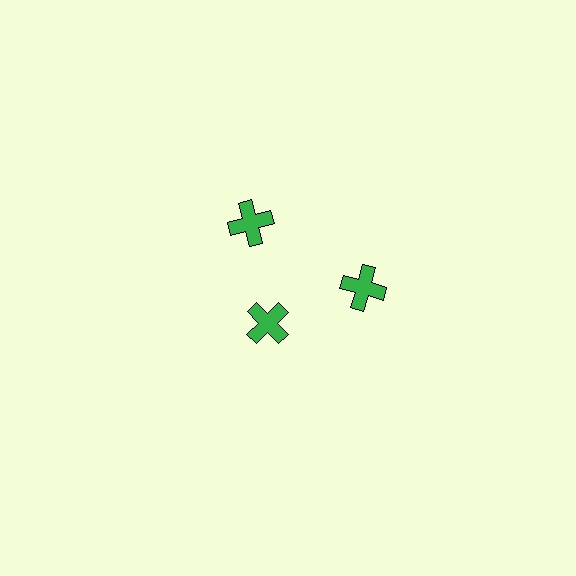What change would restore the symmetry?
The symmetry would be restored by moving it outward, back onto the ring so that all 3 crosses sit at equal angles and equal distance from the center.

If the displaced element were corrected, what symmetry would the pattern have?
It would have 3-fold rotational symmetry — the pattern would map onto itself every 120 degrees.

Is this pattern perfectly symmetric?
No. The 3 green crosses are arranged in a ring, but one element near the 7 o'clock position is pulled inward toward the center, breaking the 3-fold rotational symmetry.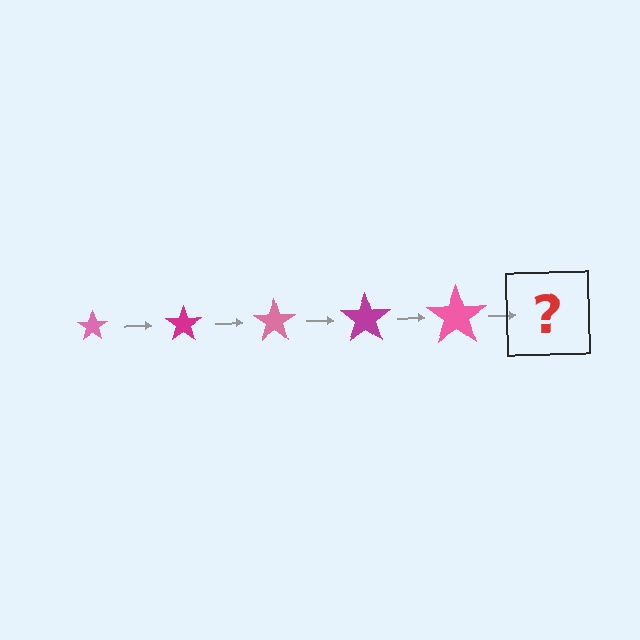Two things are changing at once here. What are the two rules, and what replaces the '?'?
The two rules are that the star grows larger each step and the color cycles through pink and magenta. The '?' should be a magenta star, larger than the previous one.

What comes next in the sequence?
The next element should be a magenta star, larger than the previous one.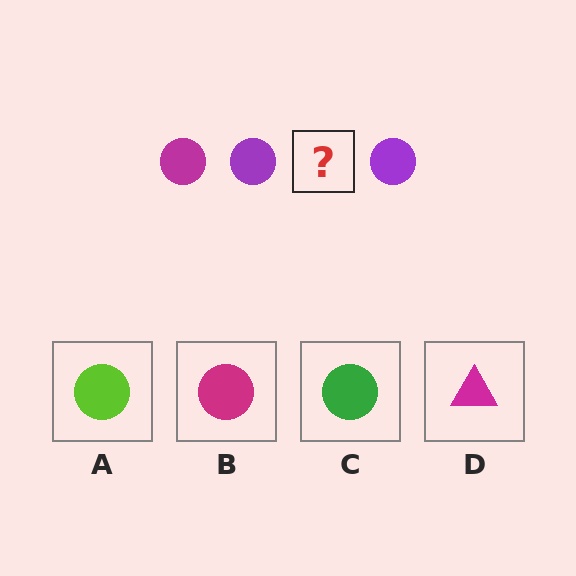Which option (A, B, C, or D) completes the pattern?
B.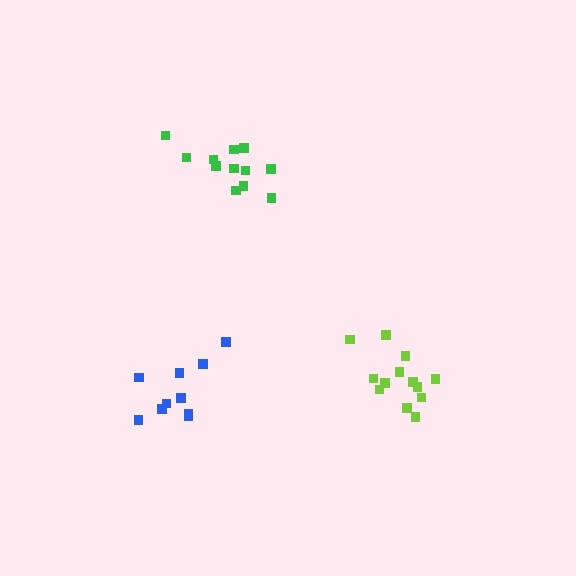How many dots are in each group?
Group 1: 10 dots, Group 2: 13 dots, Group 3: 12 dots (35 total).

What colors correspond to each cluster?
The clusters are colored: blue, lime, green.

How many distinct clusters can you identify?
There are 3 distinct clusters.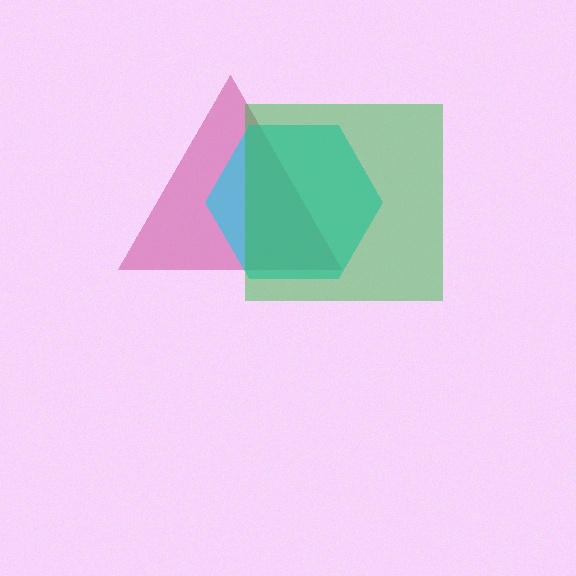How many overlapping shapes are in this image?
There are 3 overlapping shapes in the image.